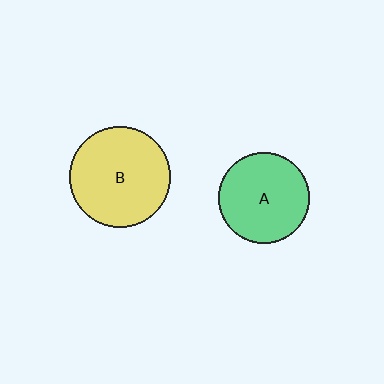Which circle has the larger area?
Circle B (yellow).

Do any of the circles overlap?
No, none of the circles overlap.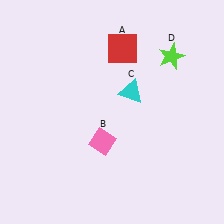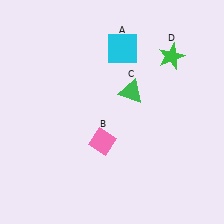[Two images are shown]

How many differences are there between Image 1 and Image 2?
There are 3 differences between the two images.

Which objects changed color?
A changed from red to cyan. C changed from cyan to green. D changed from lime to green.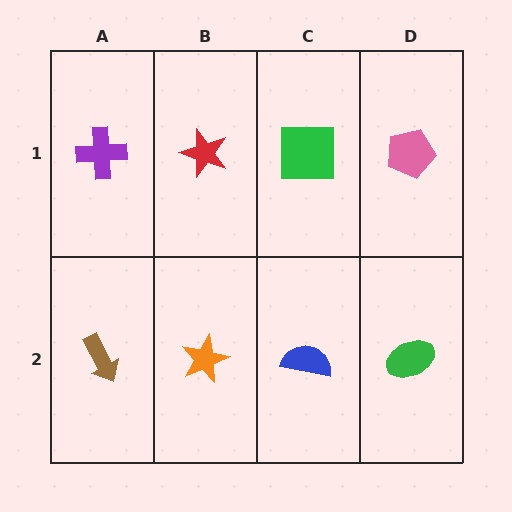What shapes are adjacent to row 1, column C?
A blue semicircle (row 2, column C), a red star (row 1, column B), a pink pentagon (row 1, column D).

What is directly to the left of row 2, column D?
A blue semicircle.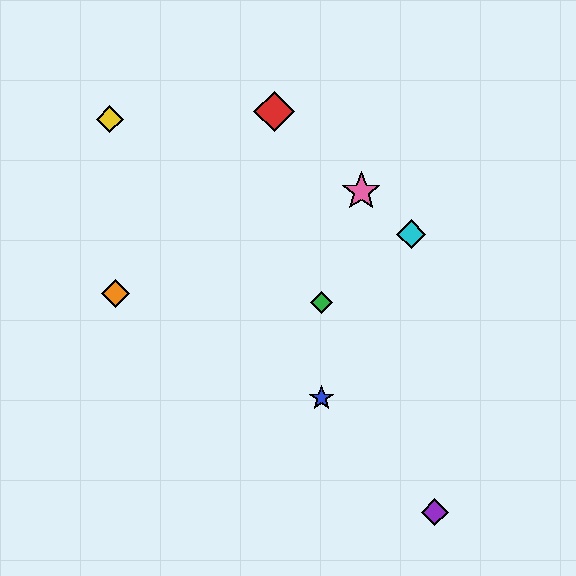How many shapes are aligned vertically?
2 shapes (the blue star, the green diamond) are aligned vertically.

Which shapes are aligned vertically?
The blue star, the green diamond are aligned vertically.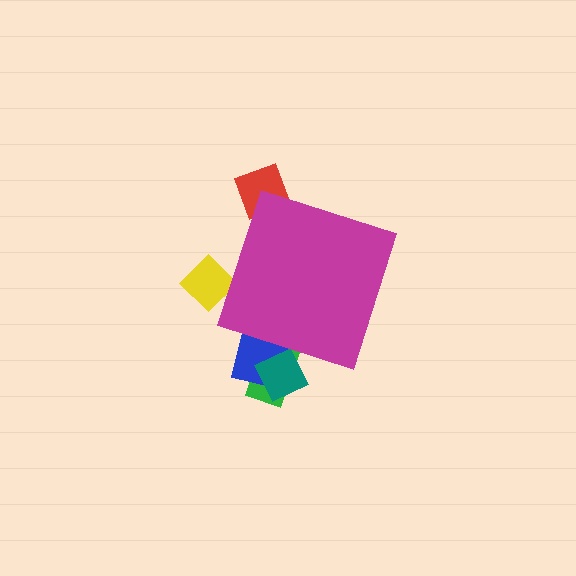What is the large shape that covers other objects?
A magenta diamond.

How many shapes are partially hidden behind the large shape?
5 shapes are partially hidden.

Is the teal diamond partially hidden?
Yes, the teal diamond is partially hidden behind the magenta diamond.